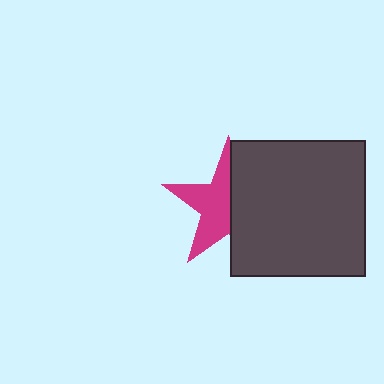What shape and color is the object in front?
The object in front is a dark gray square.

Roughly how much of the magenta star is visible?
About half of it is visible (roughly 52%).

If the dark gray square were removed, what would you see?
You would see the complete magenta star.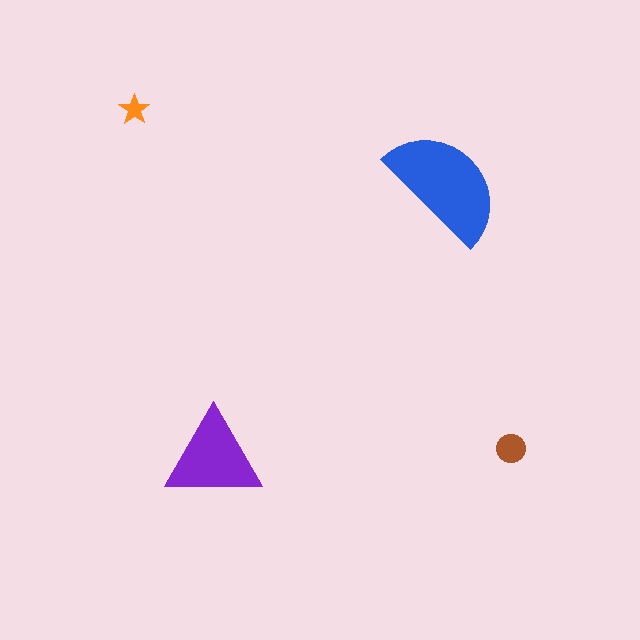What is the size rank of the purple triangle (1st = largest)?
2nd.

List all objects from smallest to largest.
The orange star, the brown circle, the purple triangle, the blue semicircle.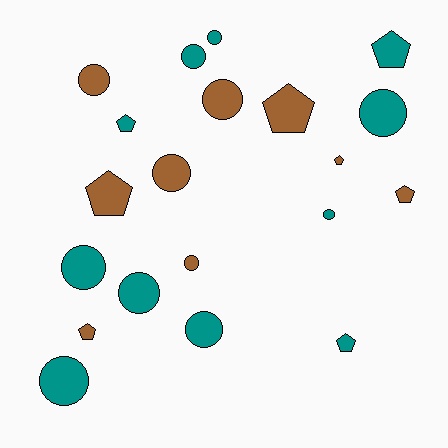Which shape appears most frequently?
Circle, with 12 objects.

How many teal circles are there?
There are 8 teal circles.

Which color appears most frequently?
Teal, with 11 objects.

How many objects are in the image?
There are 20 objects.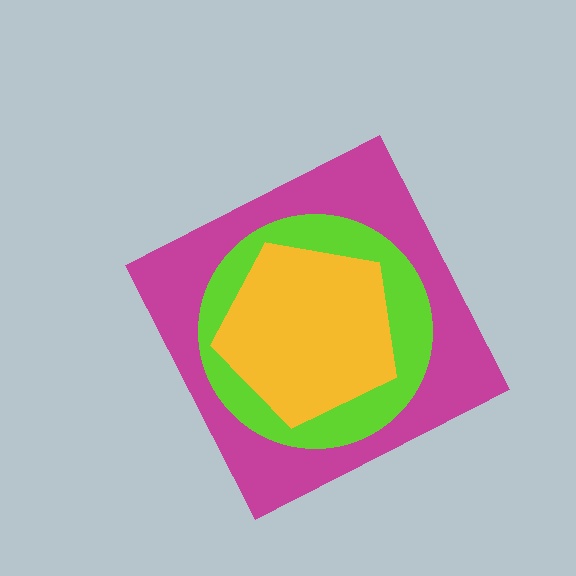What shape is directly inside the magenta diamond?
The lime circle.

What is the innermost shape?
The yellow pentagon.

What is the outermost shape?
The magenta diamond.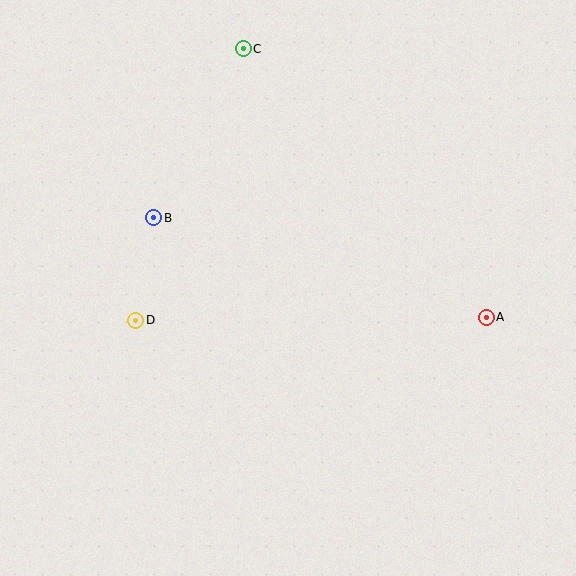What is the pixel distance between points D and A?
The distance between D and A is 351 pixels.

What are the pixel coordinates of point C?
Point C is at (243, 49).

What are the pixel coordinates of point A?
Point A is at (486, 317).